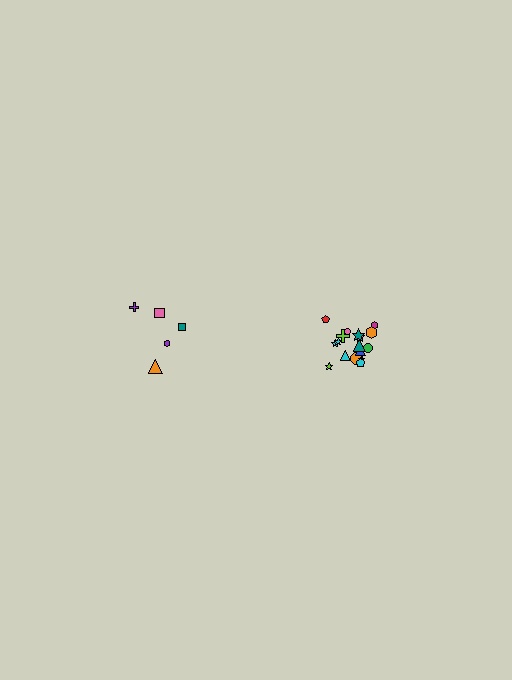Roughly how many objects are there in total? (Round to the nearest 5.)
Roughly 25 objects in total.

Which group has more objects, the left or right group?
The right group.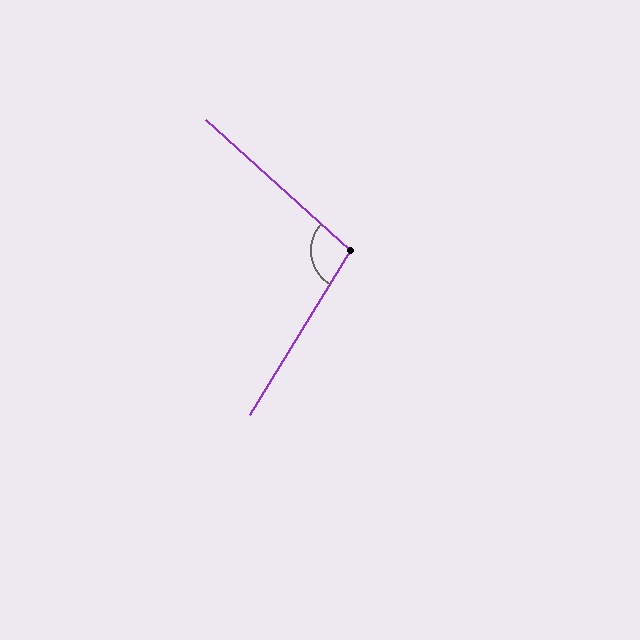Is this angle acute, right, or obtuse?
It is obtuse.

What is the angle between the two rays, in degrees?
Approximately 101 degrees.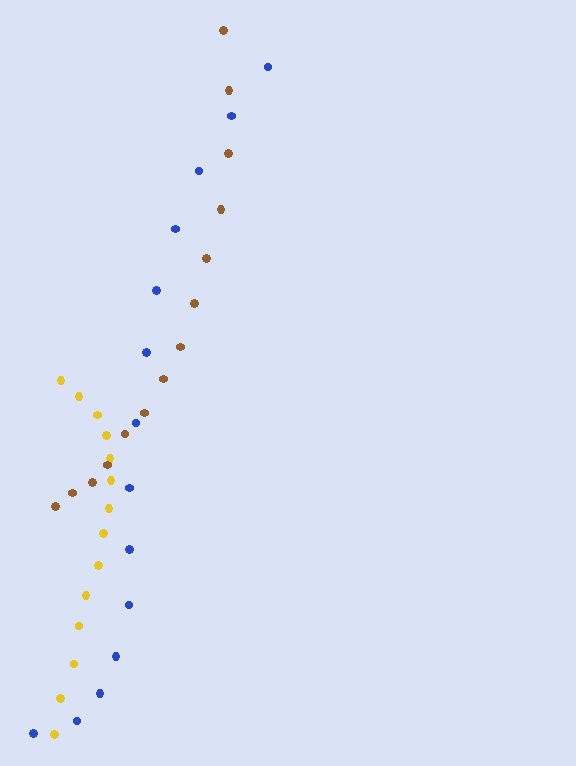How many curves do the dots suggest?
There are 3 distinct paths.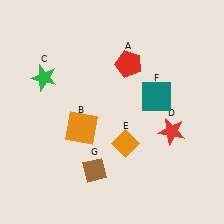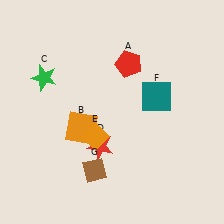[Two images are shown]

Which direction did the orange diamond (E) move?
The orange diamond (E) moved left.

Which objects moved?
The objects that moved are: the red star (D), the orange diamond (E).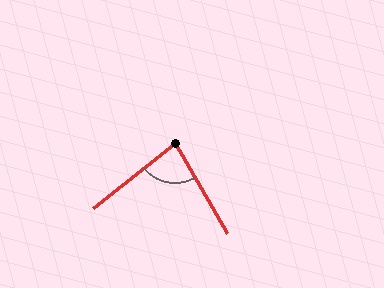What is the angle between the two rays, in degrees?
Approximately 81 degrees.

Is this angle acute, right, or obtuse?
It is acute.